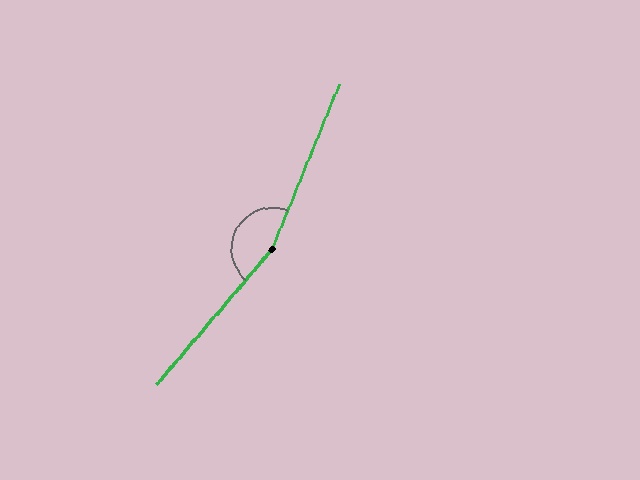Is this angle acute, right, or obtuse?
It is obtuse.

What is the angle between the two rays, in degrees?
Approximately 162 degrees.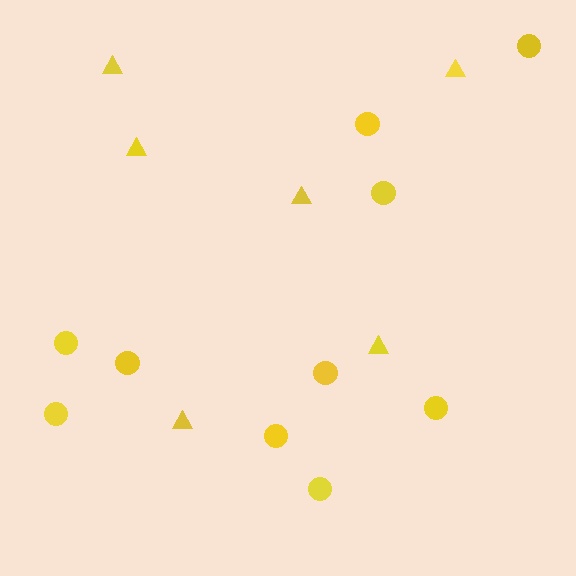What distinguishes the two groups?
There are 2 groups: one group of circles (10) and one group of triangles (6).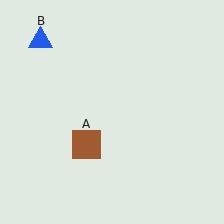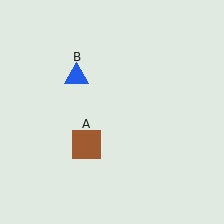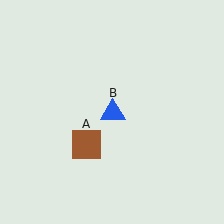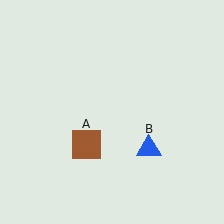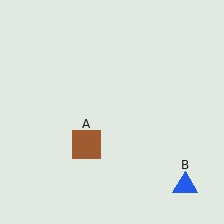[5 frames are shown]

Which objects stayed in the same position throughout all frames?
Brown square (object A) remained stationary.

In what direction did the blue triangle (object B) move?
The blue triangle (object B) moved down and to the right.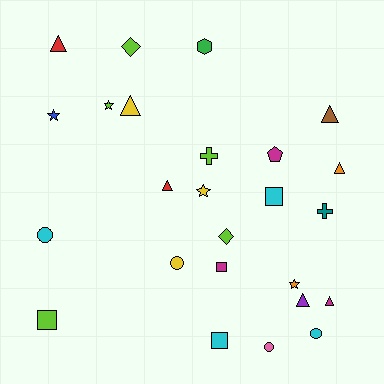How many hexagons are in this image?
There is 1 hexagon.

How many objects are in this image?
There are 25 objects.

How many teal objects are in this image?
There is 1 teal object.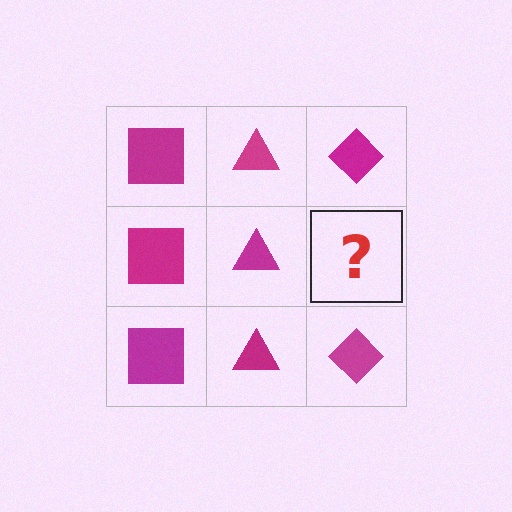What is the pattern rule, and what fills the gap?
The rule is that each column has a consistent shape. The gap should be filled with a magenta diamond.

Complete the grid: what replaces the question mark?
The question mark should be replaced with a magenta diamond.